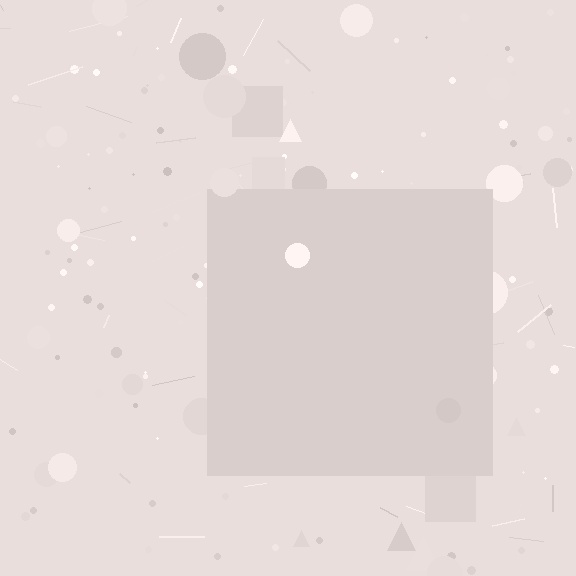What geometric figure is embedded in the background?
A square is embedded in the background.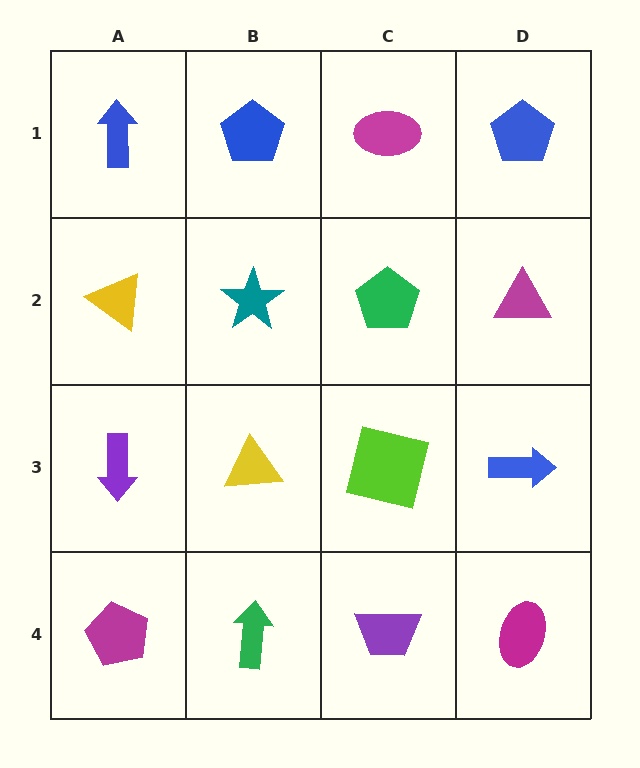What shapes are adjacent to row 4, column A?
A purple arrow (row 3, column A), a green arrow (row 4, column B).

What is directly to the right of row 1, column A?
A blue pentagon.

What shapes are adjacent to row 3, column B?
A teal star (row 2, column B), a green arrow (row 4, column B), a purple arrow (row 3, column A), a lime square (row 3, column C).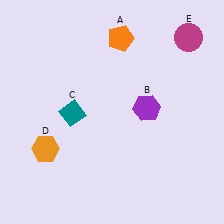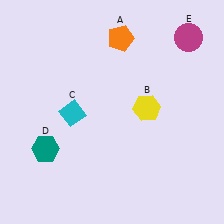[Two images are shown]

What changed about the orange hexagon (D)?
In Image 1, D is orange. In Image 2, it changed to teal.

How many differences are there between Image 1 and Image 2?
There are 3 differences between the two images.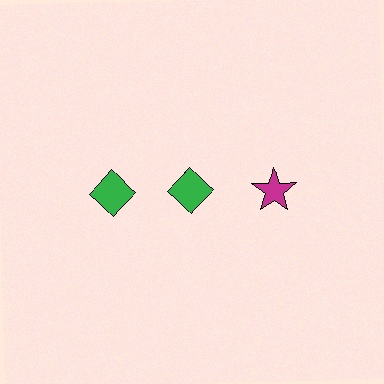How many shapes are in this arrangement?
There are 3 shapes arranged in a grid pattern.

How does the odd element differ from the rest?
It differs in both color (magenta instead of green) and shape (star instead of diamond).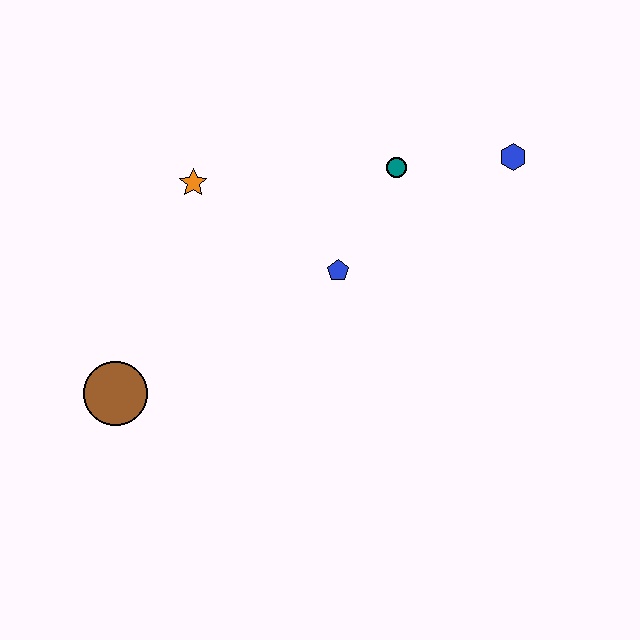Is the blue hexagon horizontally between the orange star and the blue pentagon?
No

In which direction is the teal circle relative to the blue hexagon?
The teal circle is to the left of the blue hexagon.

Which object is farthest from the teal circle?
The brown circle is farthest from the teal circle.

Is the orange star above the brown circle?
Yes